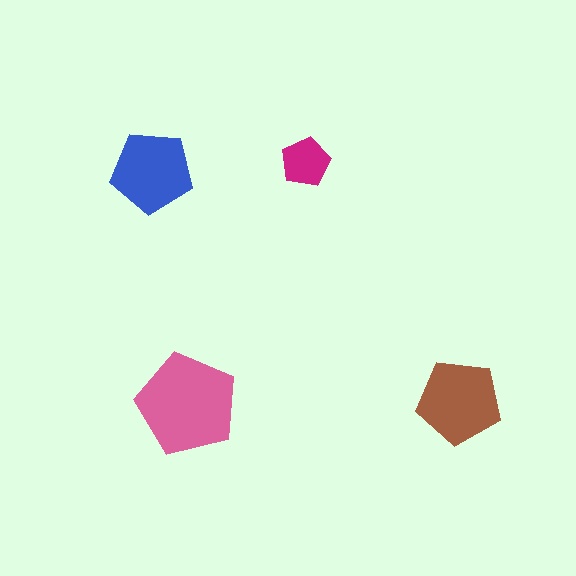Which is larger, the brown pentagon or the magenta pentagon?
The brown one.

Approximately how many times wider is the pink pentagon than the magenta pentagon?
About 2 times wider.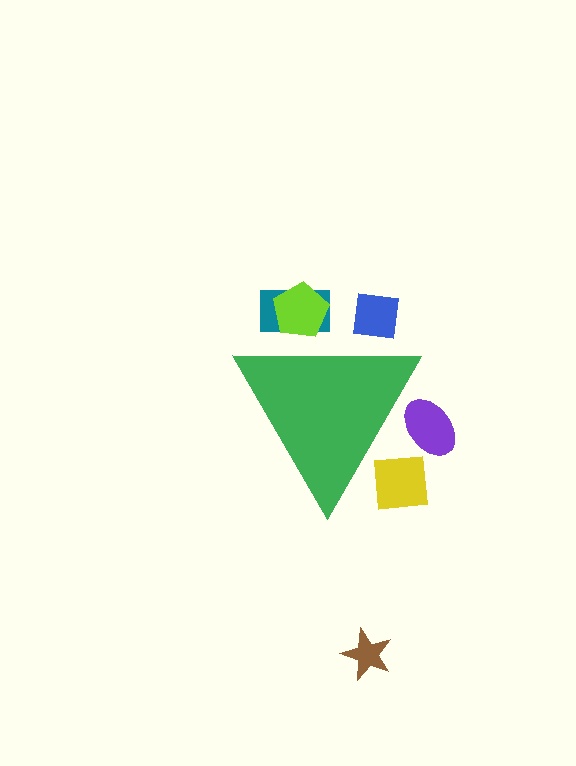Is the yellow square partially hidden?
Yes, the yellow square is partially hidden behind the green triangle.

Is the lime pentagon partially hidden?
Yes, the lime pentagon is partially hidden behind the green triangle.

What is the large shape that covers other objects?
A green triangle.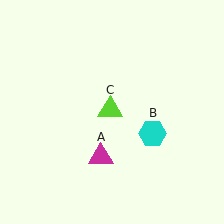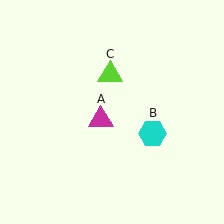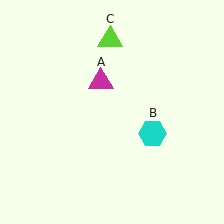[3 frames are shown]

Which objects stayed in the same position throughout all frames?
Cyan hexagon (object B) remained stationary.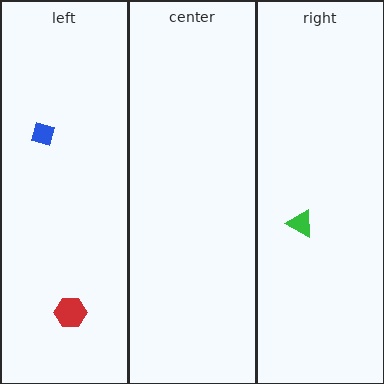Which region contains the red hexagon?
The left region.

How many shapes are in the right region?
1.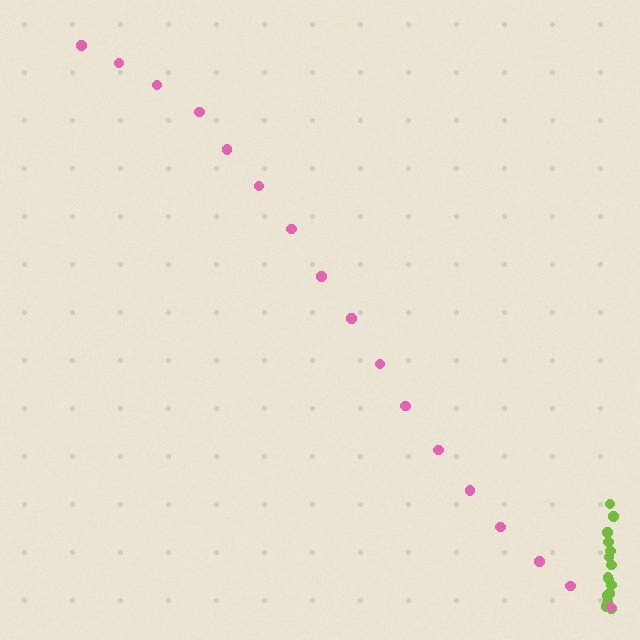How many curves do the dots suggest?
There are 2 distinct paths.